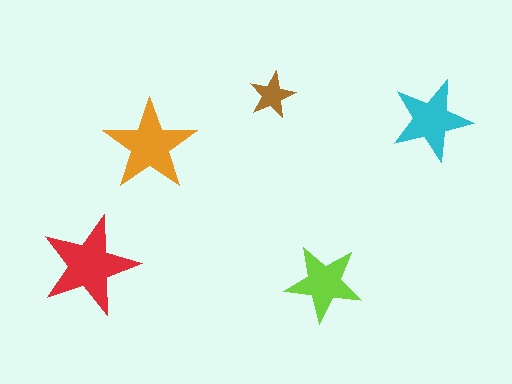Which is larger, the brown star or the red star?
The red one.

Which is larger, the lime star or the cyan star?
The cyan one.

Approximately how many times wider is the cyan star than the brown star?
About 2 times wider.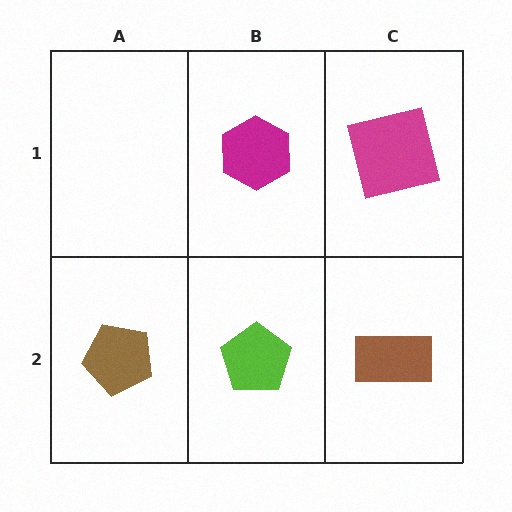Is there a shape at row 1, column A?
No, that cell is empty.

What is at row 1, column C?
A magenta square.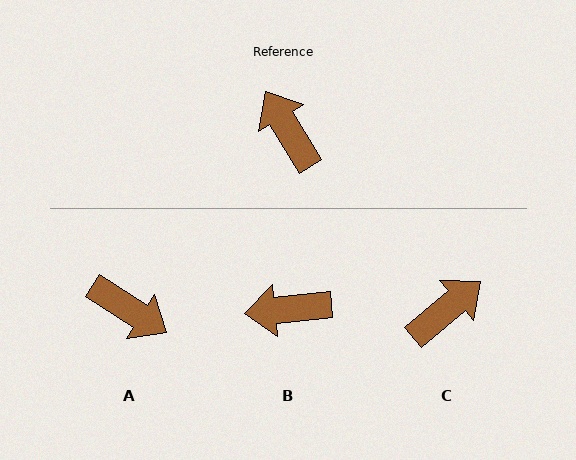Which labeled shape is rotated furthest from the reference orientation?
A, about 154 degrees away.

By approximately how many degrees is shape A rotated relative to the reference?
Approximately 154 degrees clockwise.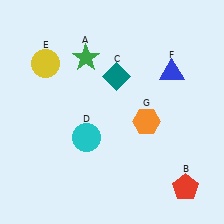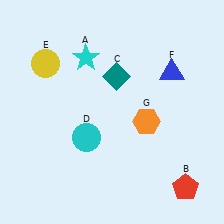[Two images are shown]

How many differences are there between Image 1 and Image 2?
There is 1 difference between the two images.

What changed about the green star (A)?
In Image 1, A is green. In Image 2, it changed to cyan.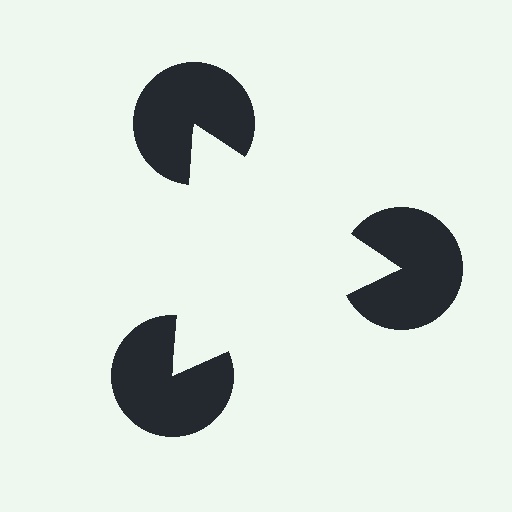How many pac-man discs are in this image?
There are 3 — one at each vertex of the illusory triangle.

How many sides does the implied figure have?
3 sides.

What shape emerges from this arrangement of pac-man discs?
An illusory triangle — its edges are inferred from the aligned wedge cuts in the pac-man discs, not physically drawn.